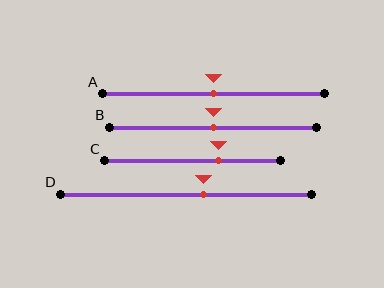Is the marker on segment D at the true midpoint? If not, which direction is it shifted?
No, the marker on segment D is shifted to the right by about 7% of the segment length.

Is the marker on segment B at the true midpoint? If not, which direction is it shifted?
Yes, the marker on segment B is at the true midpoint.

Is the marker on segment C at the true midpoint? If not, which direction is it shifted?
No, the marker on segment C is shifted to the right by about 15% of the segment length.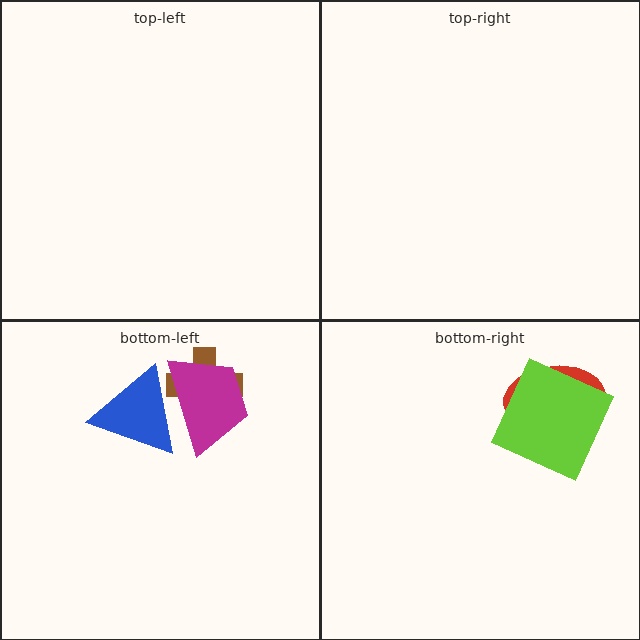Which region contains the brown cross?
The bottom-left region.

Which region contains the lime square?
The bottom-right region.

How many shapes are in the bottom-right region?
2.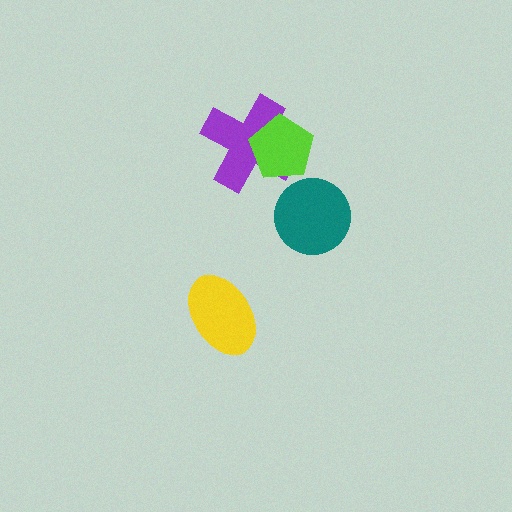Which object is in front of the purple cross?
The lime pentagon is in front of the purple cross.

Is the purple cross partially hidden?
Yes, it is partially covered by another shape.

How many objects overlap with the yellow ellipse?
0 objects overlap with the yellow ellipse.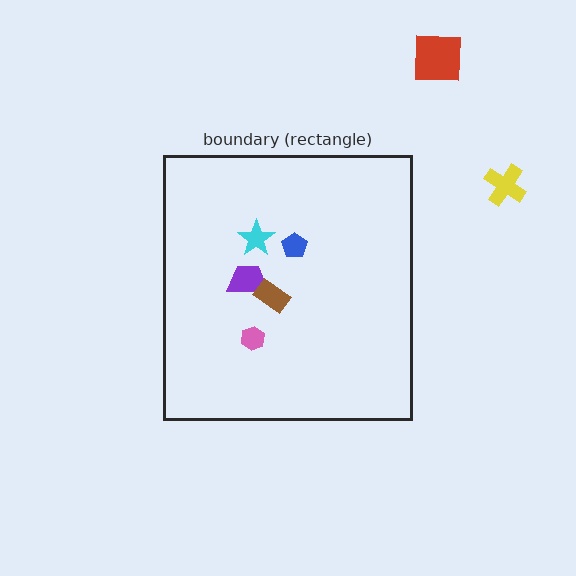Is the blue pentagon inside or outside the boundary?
Inside.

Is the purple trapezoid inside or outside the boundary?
Inside.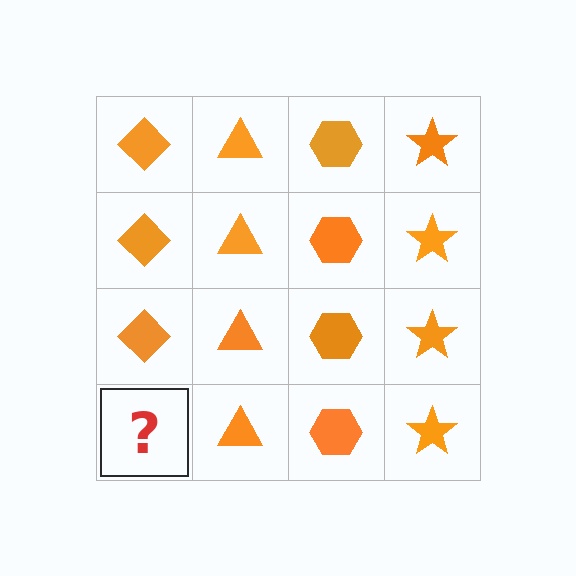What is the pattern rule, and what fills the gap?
The rule is that each column has a consistent shape. The gap should be filled with an orange diamond.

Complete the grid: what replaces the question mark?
The question mark should be replaced with an orange diamond.